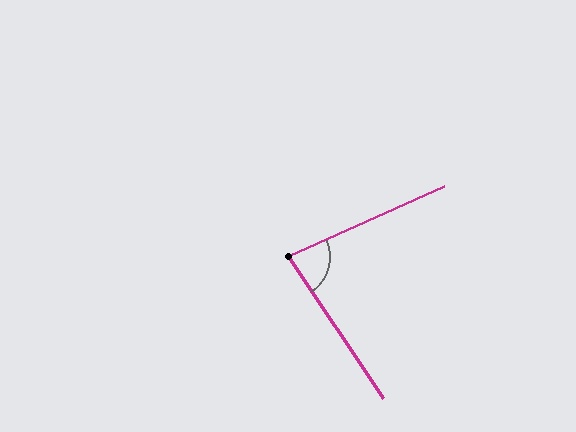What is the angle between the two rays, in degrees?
Approximately 80 degrees.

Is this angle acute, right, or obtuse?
It is acute.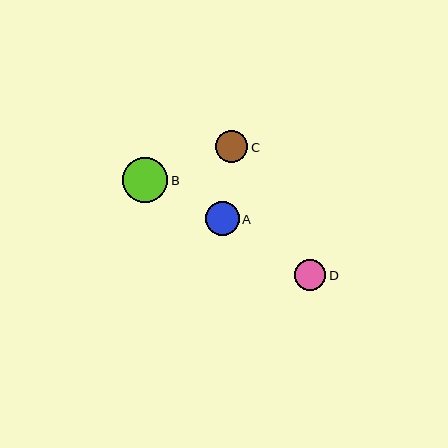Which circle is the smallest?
Circle D is the smallest with a size of approximately 31 pixels.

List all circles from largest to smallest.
From largest to smallest: B, A, C, D.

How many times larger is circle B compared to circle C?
Circle B is approximately 1.4 times the size of circle C.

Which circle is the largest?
Circle B is the largest with a size of approximately 46 pixels.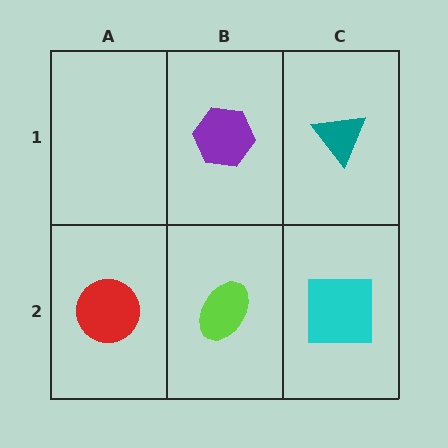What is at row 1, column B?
A purple hexagon.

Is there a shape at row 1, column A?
No, that cell is empty.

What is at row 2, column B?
A lime ellipse.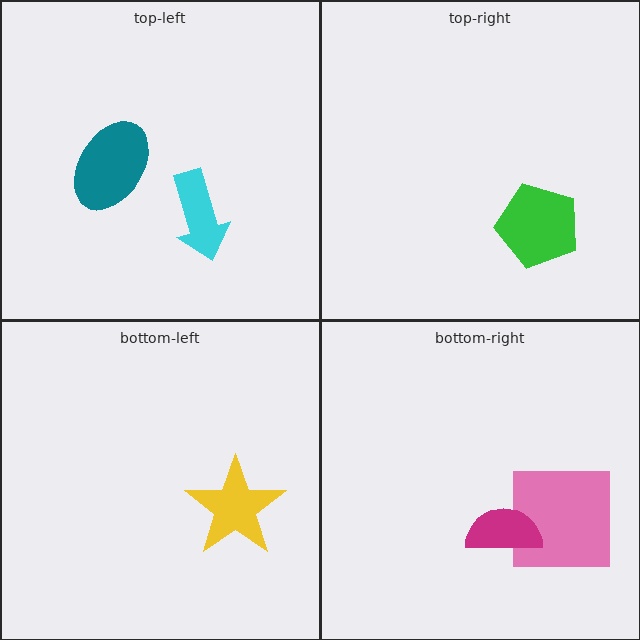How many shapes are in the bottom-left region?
1.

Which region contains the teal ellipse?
The top-left region.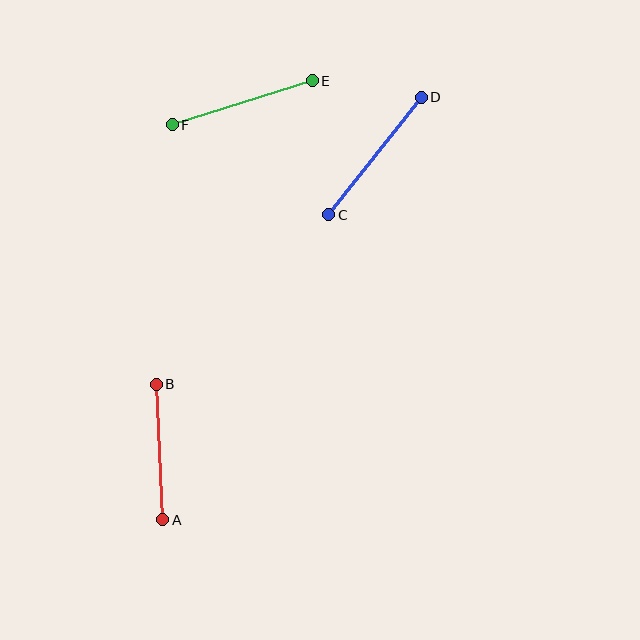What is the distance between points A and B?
The distance is approximately 136 pixels.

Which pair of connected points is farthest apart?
Points C and D are farthest apart.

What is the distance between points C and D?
The distance is approximately 149 pixels.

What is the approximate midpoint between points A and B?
The midpoint is at approximately (159, 452) pixels.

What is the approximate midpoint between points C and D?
The midpoint is at approximately (375, 156) pixels.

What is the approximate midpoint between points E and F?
The midpoint is at approximately (242, 103) pixels.